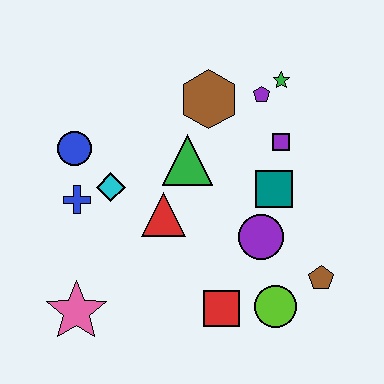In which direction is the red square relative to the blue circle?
The red square is below the blue circle.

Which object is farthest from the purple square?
The pink star is farthest from the purple square.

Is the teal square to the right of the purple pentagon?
Yes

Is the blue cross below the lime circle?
No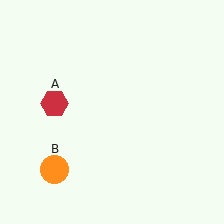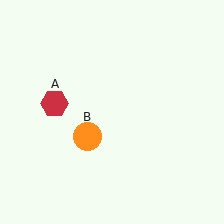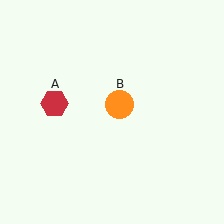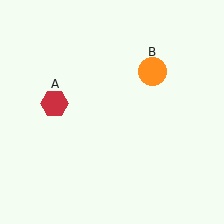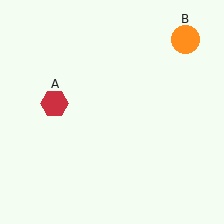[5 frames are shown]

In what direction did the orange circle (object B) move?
The orange circle (object B) moved up and to the right.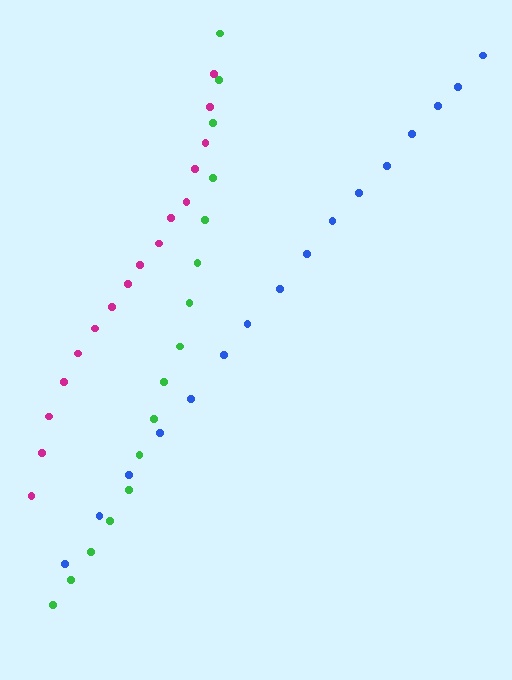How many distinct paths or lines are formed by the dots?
There are 3 distinct paths.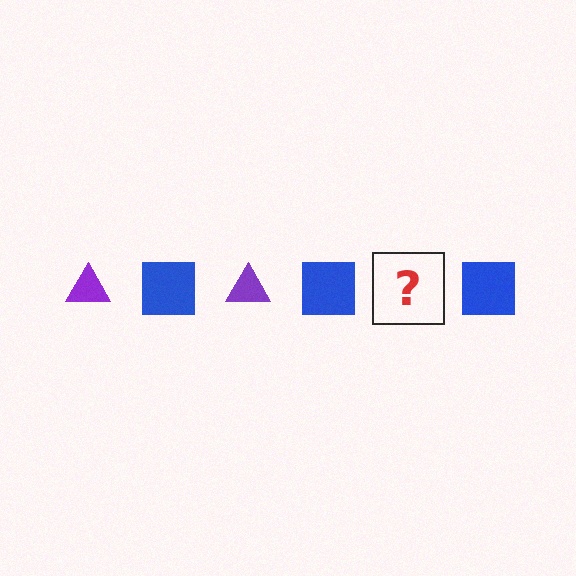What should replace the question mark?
The question mark should be replaced with a purple triangle.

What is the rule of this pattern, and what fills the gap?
The rule is that the pattern alternates between purple triangle and blue square. The gap should be filled with a purple triangle.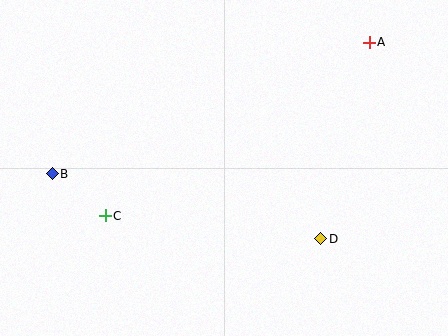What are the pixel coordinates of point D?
Point D is at (321, 239).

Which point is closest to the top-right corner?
Point A is closest to the top-right corner.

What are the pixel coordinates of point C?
Point C is at (105, 216).